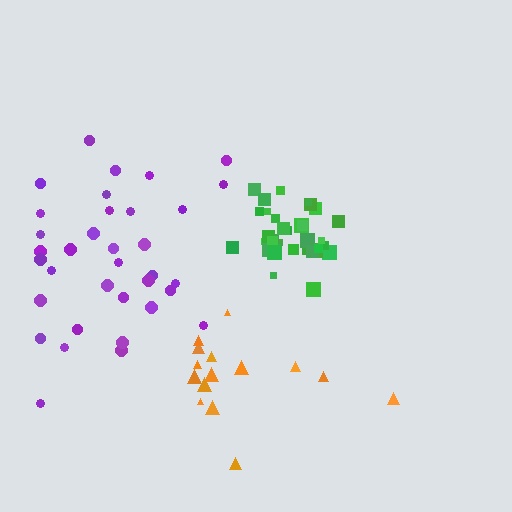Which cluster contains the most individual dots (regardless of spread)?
Purple (35).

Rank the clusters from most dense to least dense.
green, purple, orange.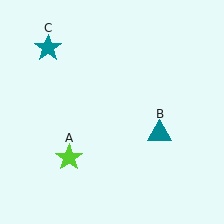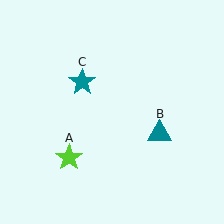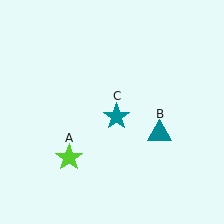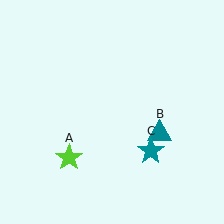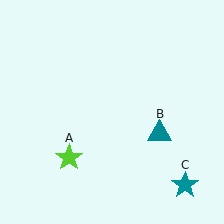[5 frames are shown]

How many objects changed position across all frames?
1 object changed position: teal star (object C).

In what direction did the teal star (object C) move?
The teal star (object C) moved down and to the right.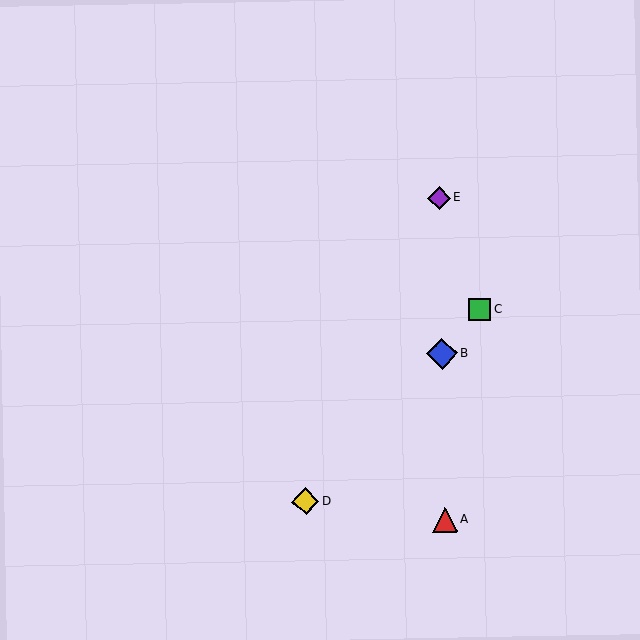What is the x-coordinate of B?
Object B is at x≈442.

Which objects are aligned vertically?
Objects A, B, E are aligned vertically.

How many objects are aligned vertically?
3 objects (A, B, E) are aligned vertically.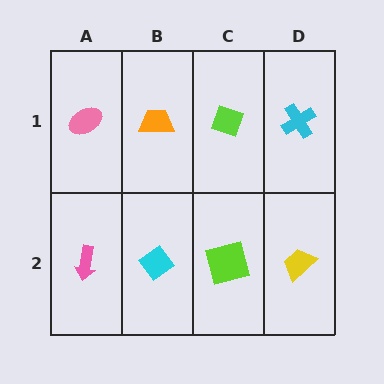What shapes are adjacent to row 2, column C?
A lime diamond (row 1, column C), a cyan diamond (row 2, column B), a yellow trapezoid (row 2, column D).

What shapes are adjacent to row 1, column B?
A cyan diamond (row 2, column B), a pink ellipse (row 1, column A), a lime diamond (row 1, column C).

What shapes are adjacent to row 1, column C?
A lime square (row 2, column C), an orange trapezoid (row 1, column B), a cyan cross (row 1, column D).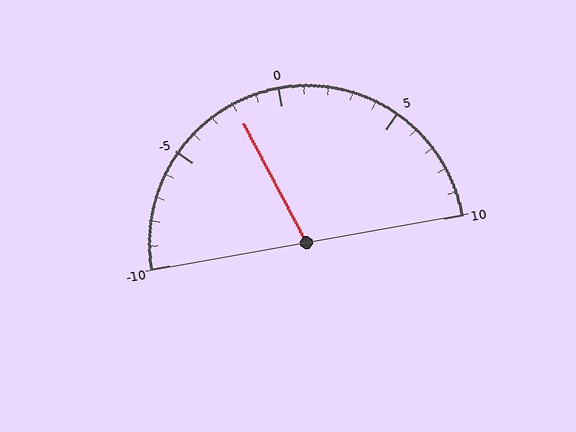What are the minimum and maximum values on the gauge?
The gauge ranges from -10 to 10.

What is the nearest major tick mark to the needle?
The nearest major tick mark is 0.